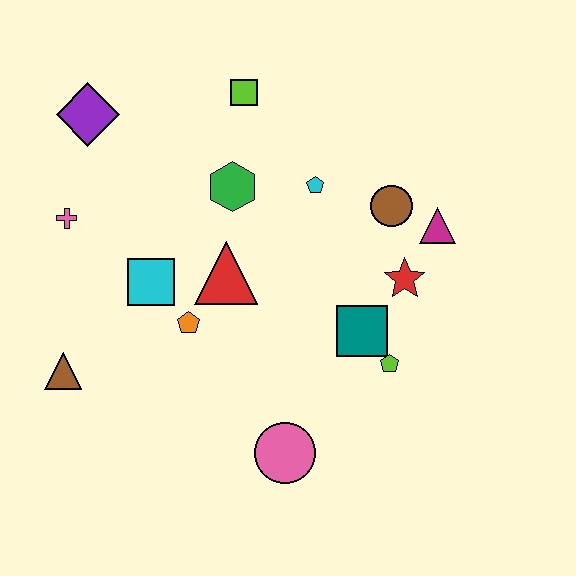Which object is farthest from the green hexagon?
The pink circle is farthest from the green hexagon.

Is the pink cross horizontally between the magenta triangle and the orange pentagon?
No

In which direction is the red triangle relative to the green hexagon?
The red triangle is below the green hexagon.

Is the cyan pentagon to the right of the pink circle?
Yes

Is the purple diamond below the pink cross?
No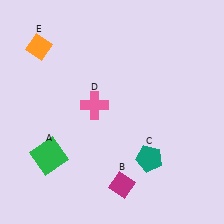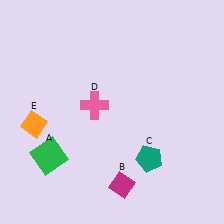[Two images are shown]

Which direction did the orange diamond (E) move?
The orange diamond (E) moved down.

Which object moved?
The orange diamond (E) moved down.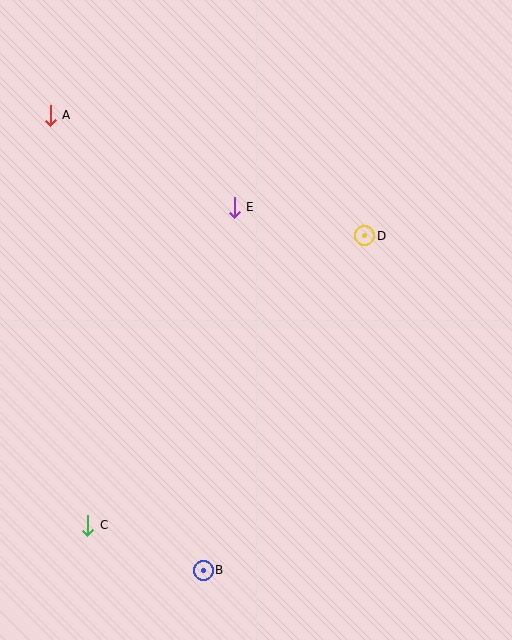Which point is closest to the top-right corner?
Point D is closest to the top-right corner.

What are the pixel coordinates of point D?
Point D is at (365, 236).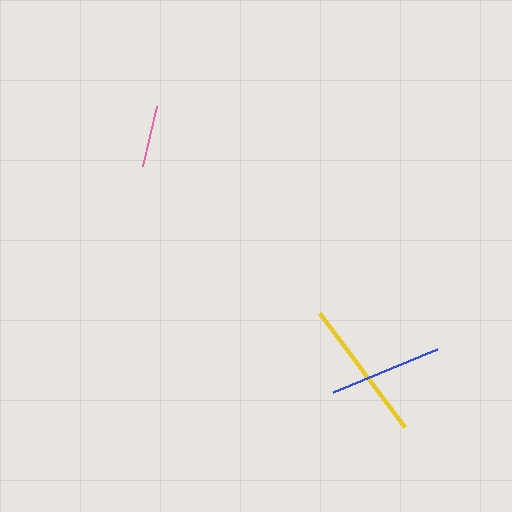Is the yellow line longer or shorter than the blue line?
The yellow line is longer than the blue line.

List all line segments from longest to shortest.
From longest to shortest: yellow, blue, pink.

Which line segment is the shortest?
The pink line is the shortest at approximately 61 pixels.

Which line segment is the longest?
The yellow line is the longest at approximately 143 pixels.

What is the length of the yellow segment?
The yellow segment is approximately 143 pixels long.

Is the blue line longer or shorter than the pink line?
The blue line is longer than the pink line.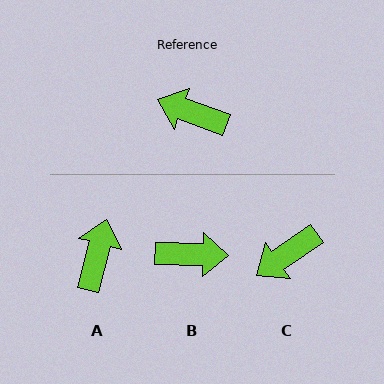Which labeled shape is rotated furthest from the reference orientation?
B, about 162 degrees away.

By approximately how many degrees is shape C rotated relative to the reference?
Approximately 55 degrees counter-clockwise.